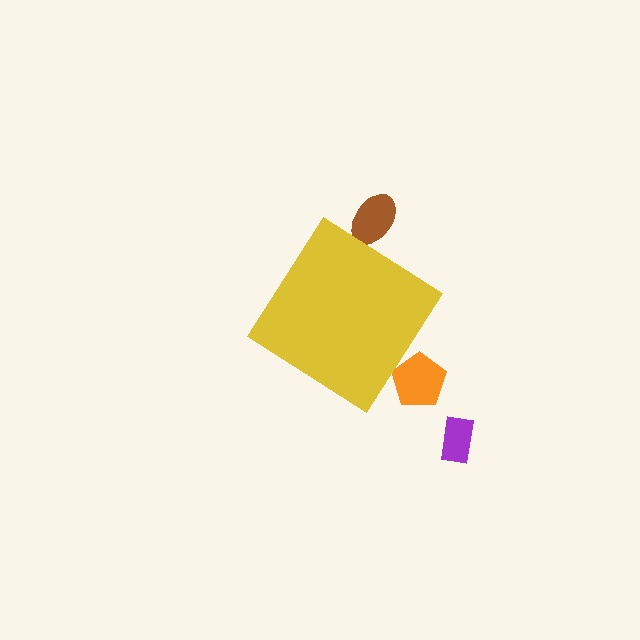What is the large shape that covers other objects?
A yellow diamond.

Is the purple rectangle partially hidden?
No, the purple rectangle is fully visible.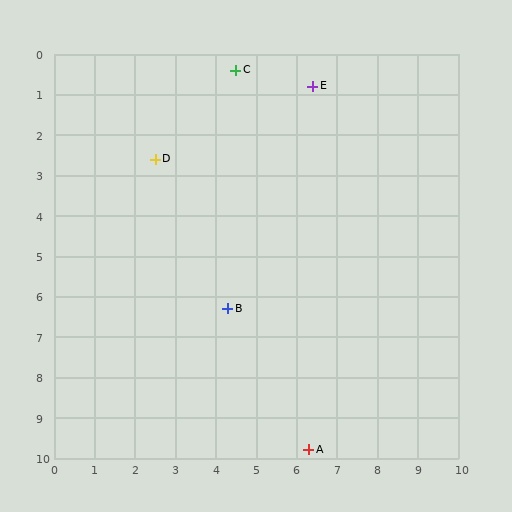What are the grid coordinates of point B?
Point B is at approximately (4.3, 6.3).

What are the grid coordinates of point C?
Point C is at approximately (4.5, 0.4).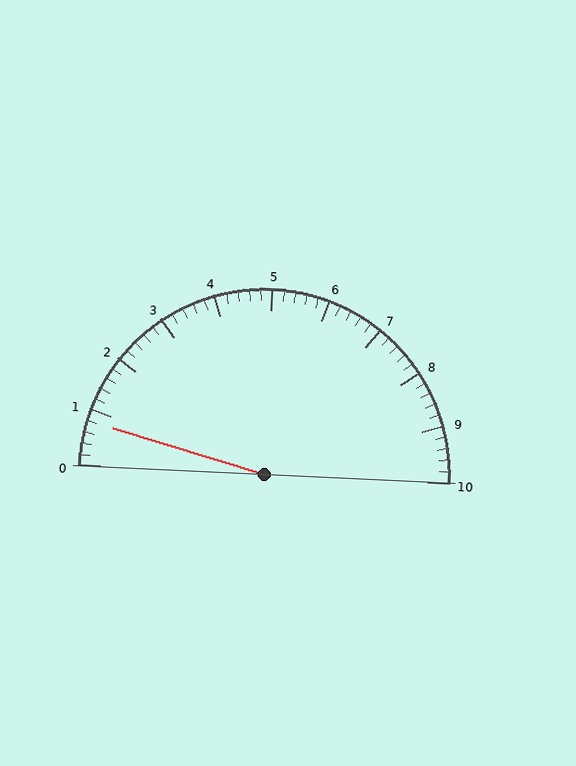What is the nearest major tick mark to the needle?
The nearest major tick mark is 1.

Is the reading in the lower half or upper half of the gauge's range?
The reading is in the lower half of the range (0 to 10).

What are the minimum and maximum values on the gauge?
The gauge ranges from 0 to 10.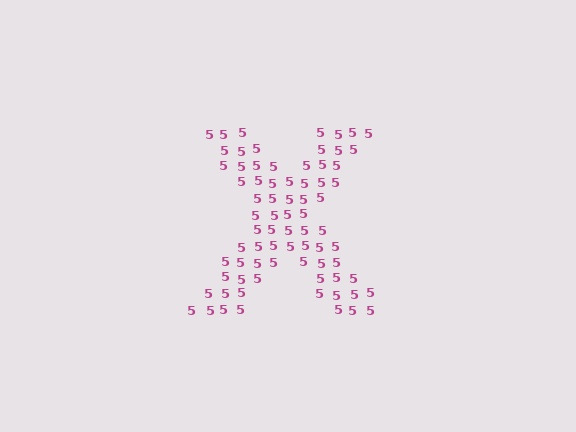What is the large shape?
The large shape is the letter X.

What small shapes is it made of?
It is made of small digit 5's.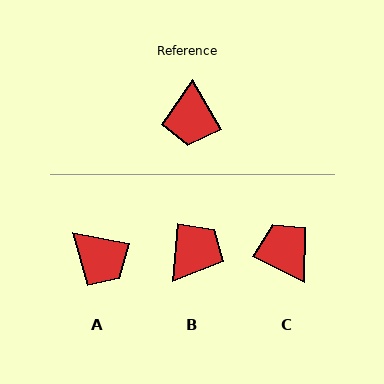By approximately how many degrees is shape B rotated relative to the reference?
Approximately 146 degrees counter-clockwise.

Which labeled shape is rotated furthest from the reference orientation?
C, about 147 degrees away.